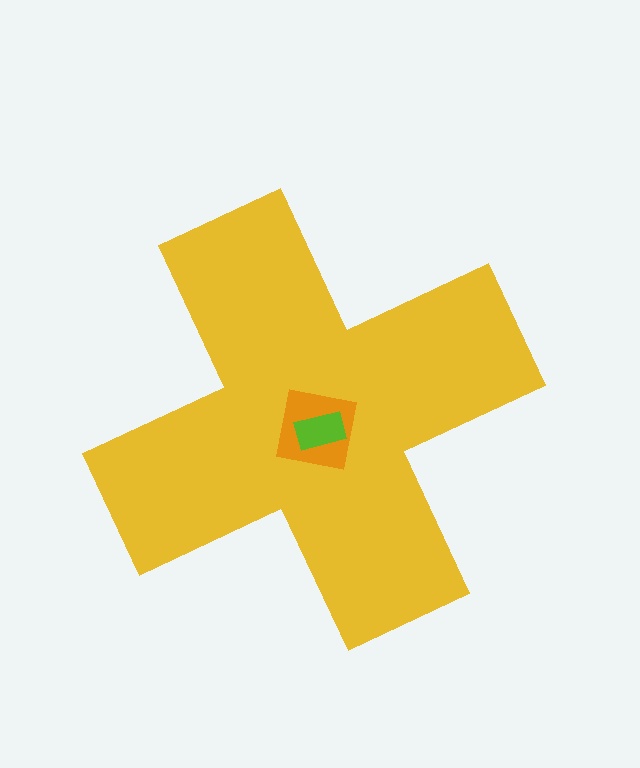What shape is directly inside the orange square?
The lime rectangle.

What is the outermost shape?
The yellow cross.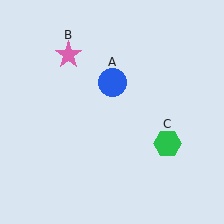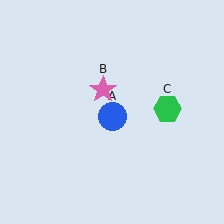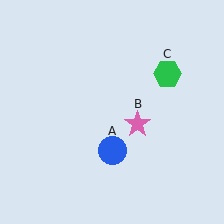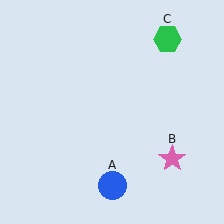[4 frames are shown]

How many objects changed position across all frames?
3 objects changed position: blue circle (object A), pink star (object B), green hexagon (object C).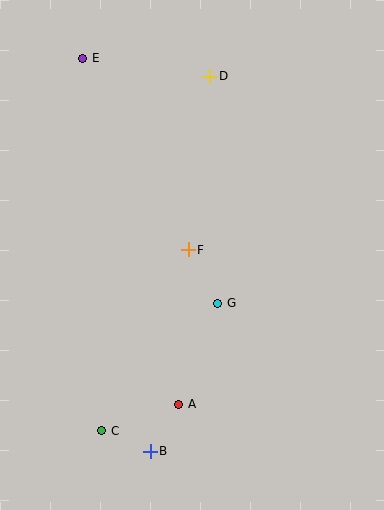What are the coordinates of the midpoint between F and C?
The midpoint between F and C is at (145, 340).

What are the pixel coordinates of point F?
Point F is at (188, 250).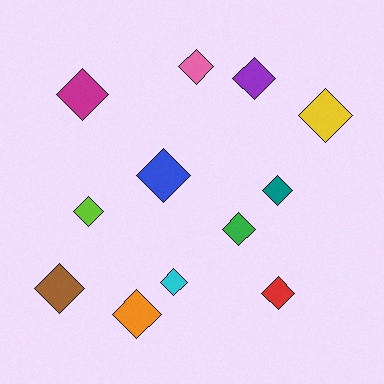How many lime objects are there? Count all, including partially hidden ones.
There is 1 lime object.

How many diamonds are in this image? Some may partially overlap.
There are 12 diamonds.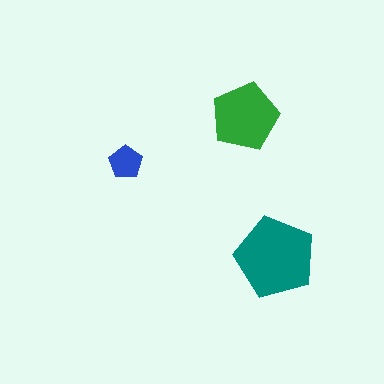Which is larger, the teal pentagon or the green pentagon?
The teal one.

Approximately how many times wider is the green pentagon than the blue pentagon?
About 2 times wider.